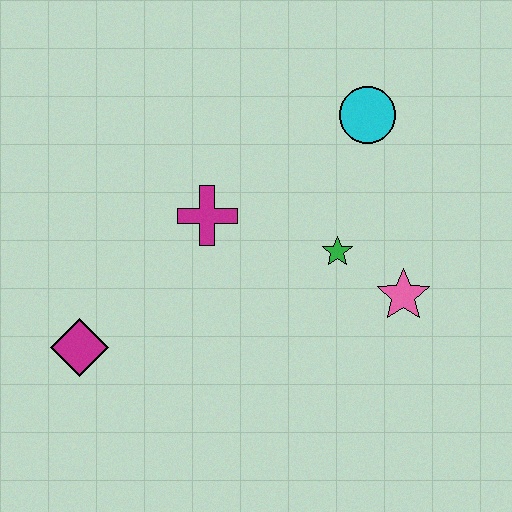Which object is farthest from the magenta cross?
The pink star is farthest from the magenta cross.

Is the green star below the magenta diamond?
No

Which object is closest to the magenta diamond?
The magenta cross is closest to the magenta diamond.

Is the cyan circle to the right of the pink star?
No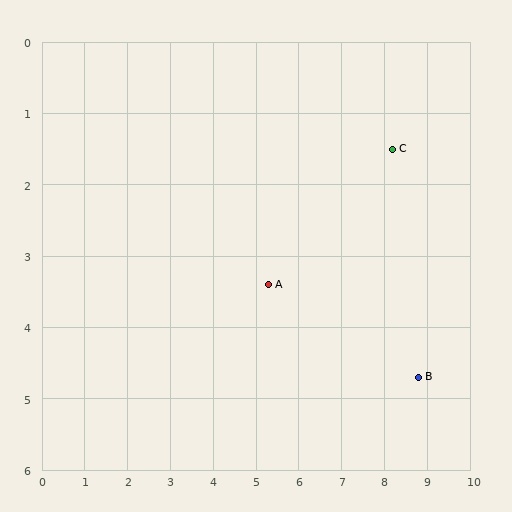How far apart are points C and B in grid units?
Points C and B are about 3.3 grid units apart.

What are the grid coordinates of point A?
Point A is at approximately (5.3, 3.4).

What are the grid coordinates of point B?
Point B is at approximately (8.8, 4.7).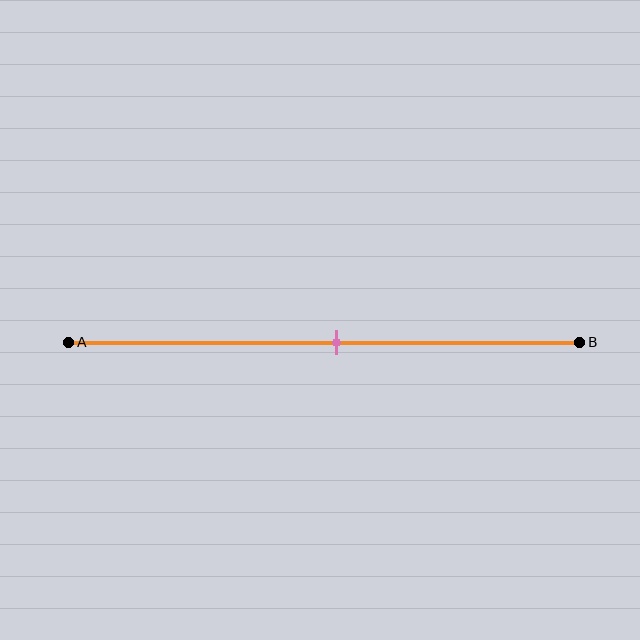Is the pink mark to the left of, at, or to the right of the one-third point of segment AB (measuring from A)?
The pink mark is to the right of the one-third point of segment AB.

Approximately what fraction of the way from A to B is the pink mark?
The pink mark is approximately 55% of the way from A to B.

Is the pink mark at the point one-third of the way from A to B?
No, the mark is at about 55% from A, not at the 33% one-third point.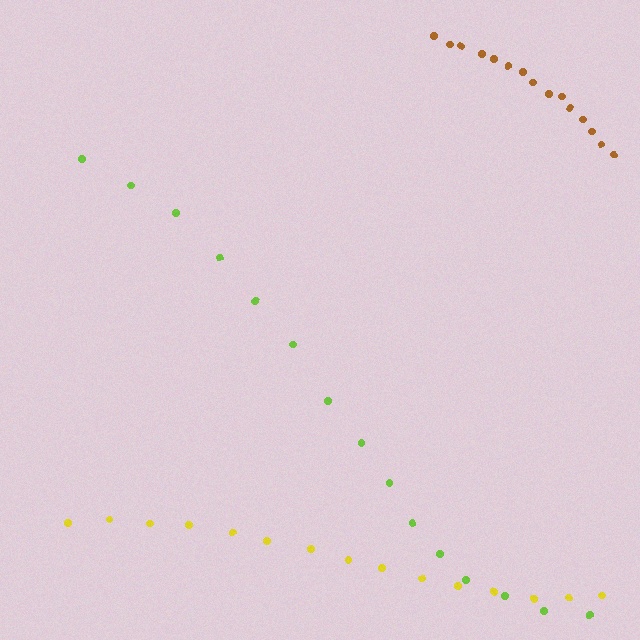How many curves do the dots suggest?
There are 3 distinct paths.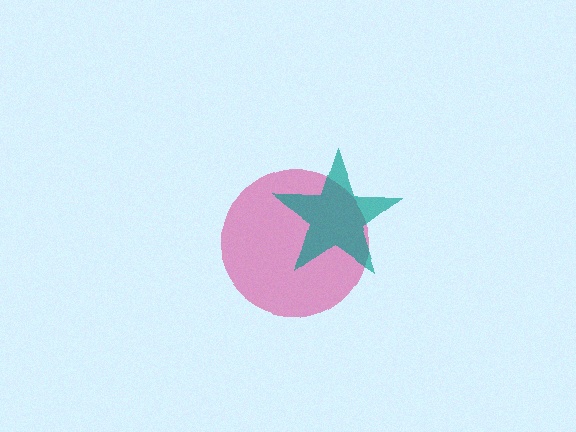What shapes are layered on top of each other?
The layered shapes are: a pink circle, a teal star.